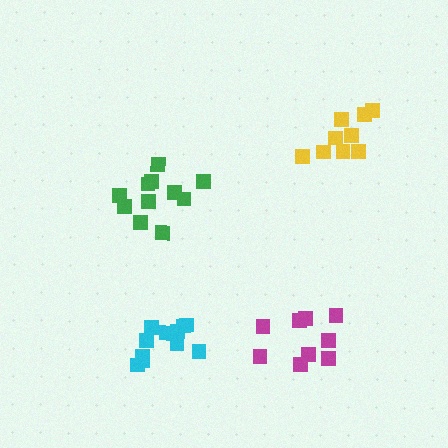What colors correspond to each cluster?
The clusters are colored: green, cyan, magenta, yellow.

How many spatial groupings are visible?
There are 4 spatial groupings.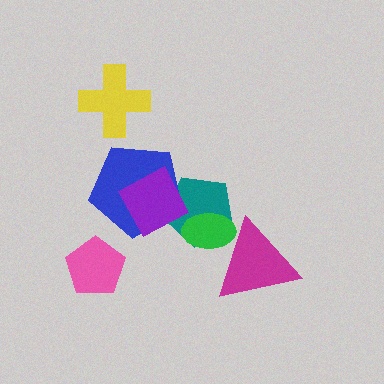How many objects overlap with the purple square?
2 objects overlap with the purple square.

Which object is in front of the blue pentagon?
The purple square is in front of the blue pentagon.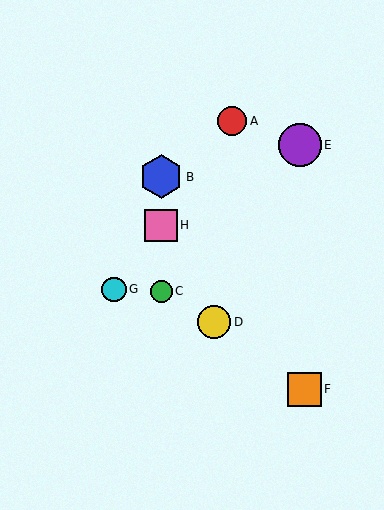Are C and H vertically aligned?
Yes, both are at x≈161.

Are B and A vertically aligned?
No, B is at x≈161 and A is at x≈232.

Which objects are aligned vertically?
Objects B, C, H are aligned vertically.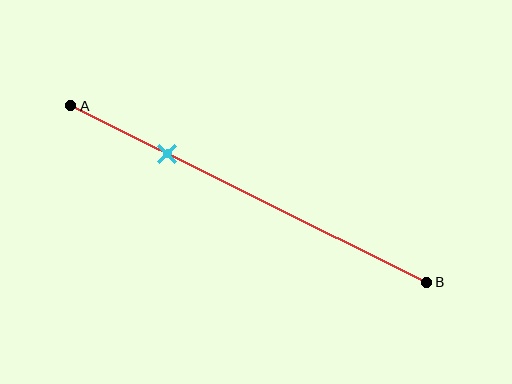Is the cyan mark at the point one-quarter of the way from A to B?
Yes, the mark is approximately at the one-quarter point.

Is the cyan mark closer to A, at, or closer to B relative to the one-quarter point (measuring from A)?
The cyan mark is approximately at the one-quarter point of segment AB.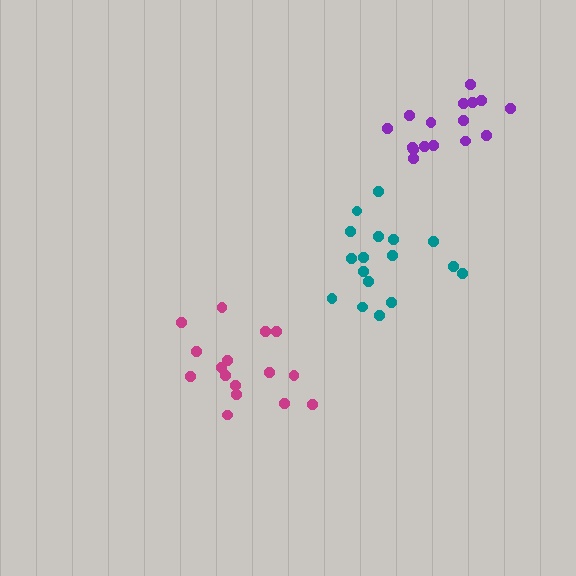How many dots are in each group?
Group 1: 16 dots, Group 2: 16 dots, Group 3: 17 dots (49 total).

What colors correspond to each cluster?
The clusters are colored: purple, magenta, teal.